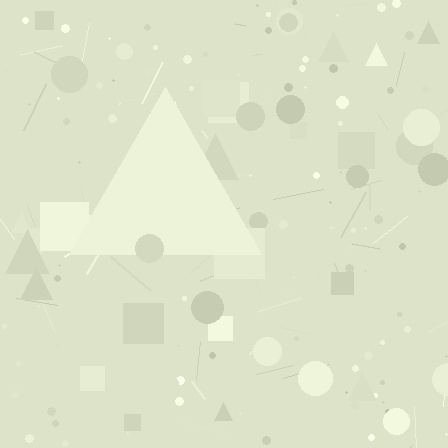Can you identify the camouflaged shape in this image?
The camouflaged shape is a triangle.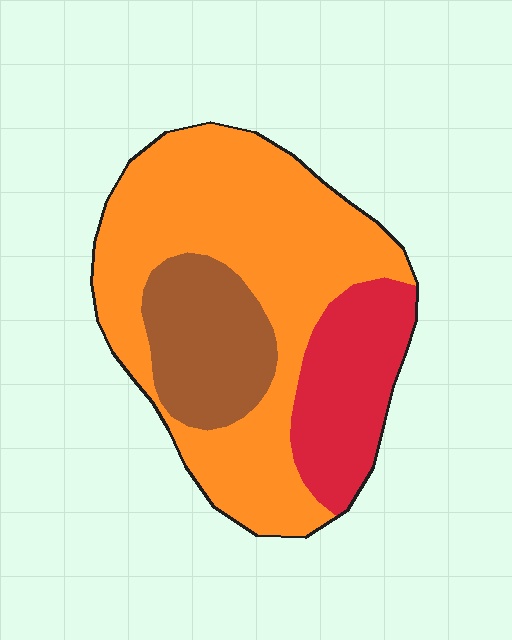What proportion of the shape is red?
Red covers 21% of the shape.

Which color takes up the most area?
Orange, at roughly 60%.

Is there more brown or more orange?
Orange.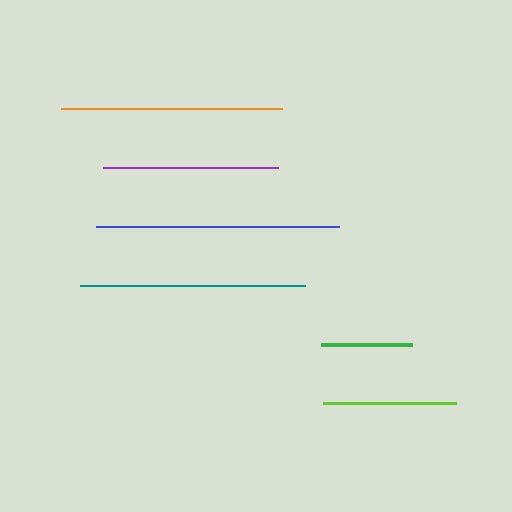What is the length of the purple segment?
The purple segment is approximately 175 pixels long.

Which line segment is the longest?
The blue line is the longest at approximately 243 pixels.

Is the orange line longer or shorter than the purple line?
The orange line is longer than the purple line.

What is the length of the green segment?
The green segment is approximately 91 pixels long.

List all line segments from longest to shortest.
From longest to shortest: blue, teal, orange, purple, lime, green.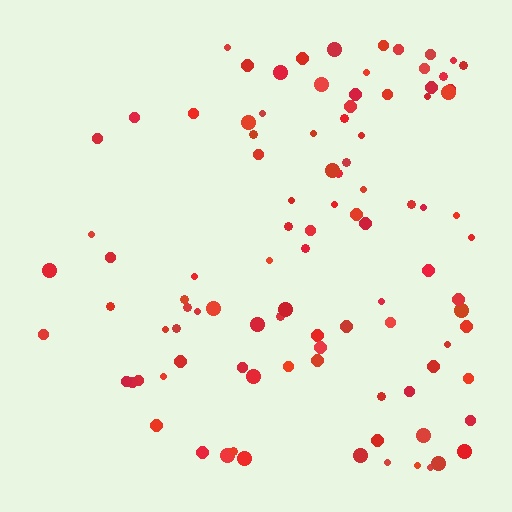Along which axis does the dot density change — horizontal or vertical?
Horizontal.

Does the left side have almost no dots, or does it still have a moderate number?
Still a moderate number, just noticeably fewer than the right.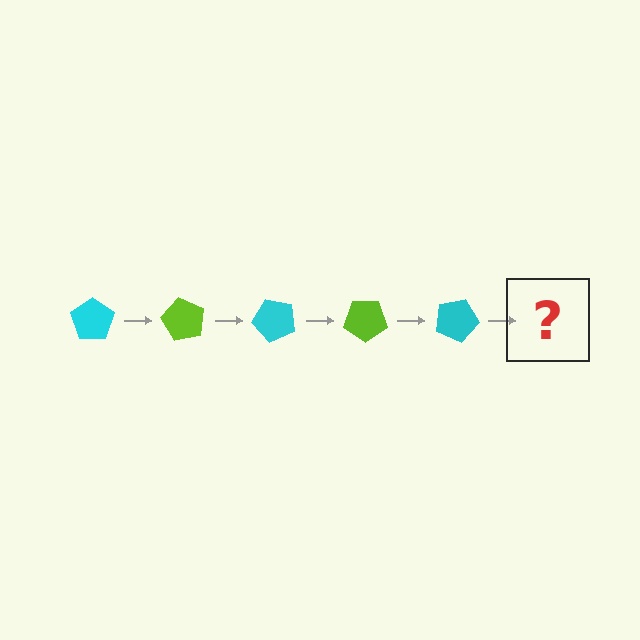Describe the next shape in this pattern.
It should be a lime pentagon, rotated 300 degrees from the start.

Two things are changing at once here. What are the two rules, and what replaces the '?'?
The two rules are that it rotates 60 degrees each step and the color cycles through cyan and lime. The '?' should be a lime pentagon, rotated 300 degrees from the start.